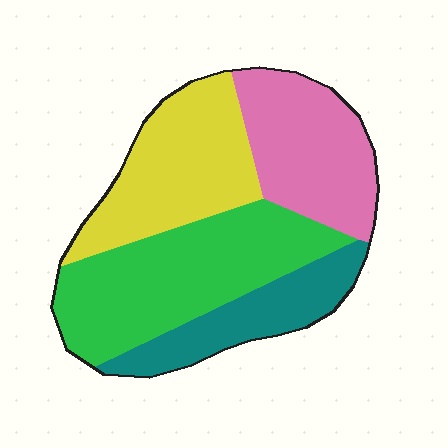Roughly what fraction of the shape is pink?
Pink takes up about one quarter (1/4) of the shape.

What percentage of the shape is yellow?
Yellow covers about 25% of the shape.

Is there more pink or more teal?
Pink.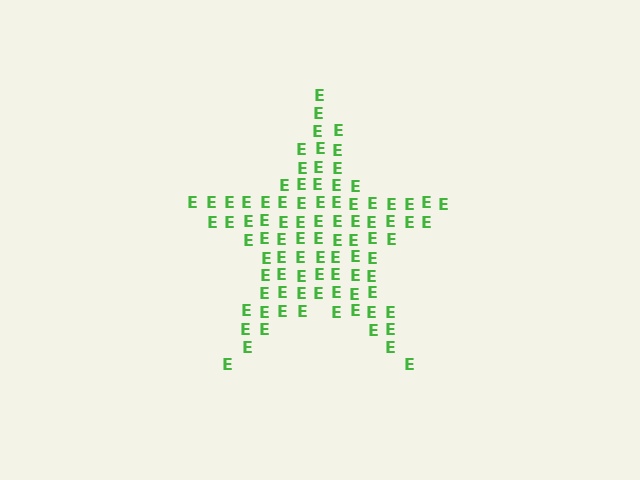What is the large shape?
The large shape is a star.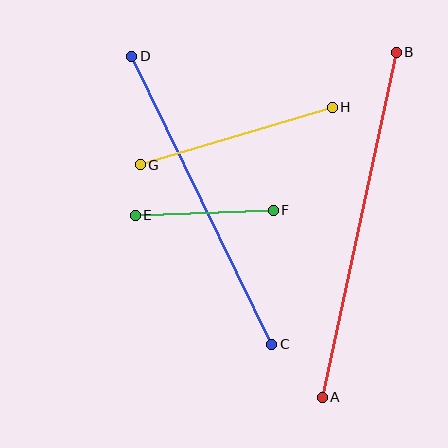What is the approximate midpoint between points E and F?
The midpoint is at approximately (204, 213) pixels.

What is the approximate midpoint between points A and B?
The midpoint is at approximately (359, 225) pixels.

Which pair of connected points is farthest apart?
Points A and B are farthest apart.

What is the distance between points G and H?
The distance is approximately 200 pixels.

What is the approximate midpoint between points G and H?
The midpoint is at approximately (236, 136) pixels.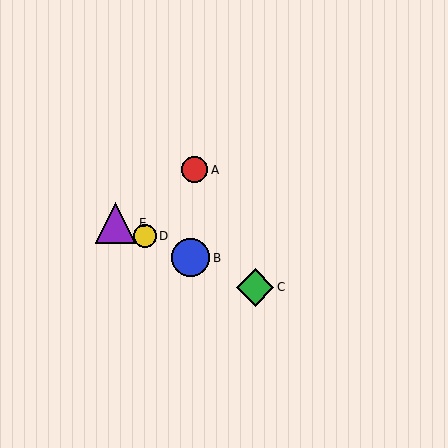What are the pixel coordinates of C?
Object C is at (255, 287).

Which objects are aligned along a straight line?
Objects B, C, D, E are aligned along a straight line.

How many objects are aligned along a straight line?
4 objects (B, C, D, E) are aligned along a straight line.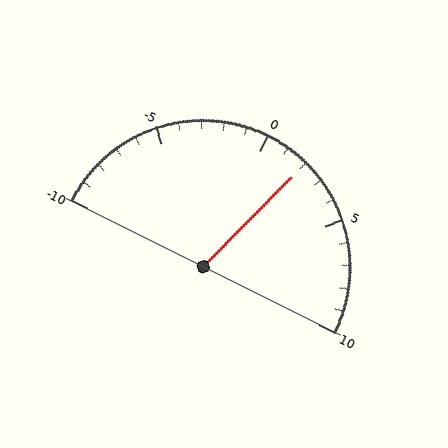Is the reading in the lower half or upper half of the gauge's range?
The reading is in the upper half of the range (-10 to 10).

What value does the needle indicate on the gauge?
The needle indicates approximately 2.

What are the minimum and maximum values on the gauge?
The gauge ranges from -10 to 10.